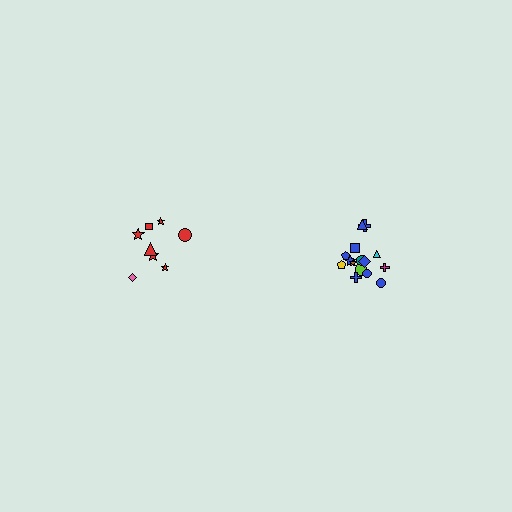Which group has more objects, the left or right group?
The right group.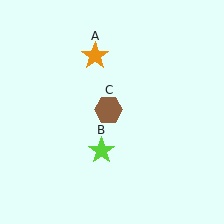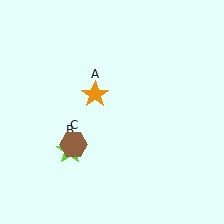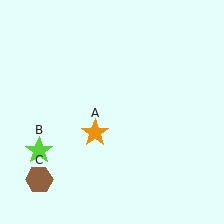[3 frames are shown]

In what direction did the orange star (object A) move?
The orange star (object A) moved down.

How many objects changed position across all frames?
3 objects changed position: orange star (object A), lime star (object B), brown hexagon (object C).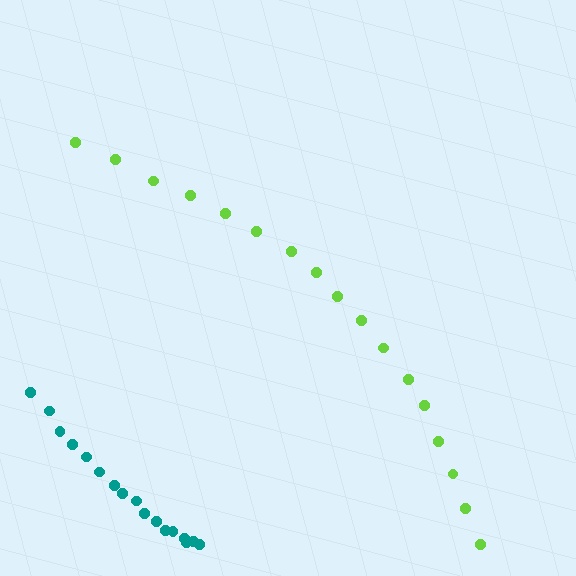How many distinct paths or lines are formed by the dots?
There are 2 distinct paths.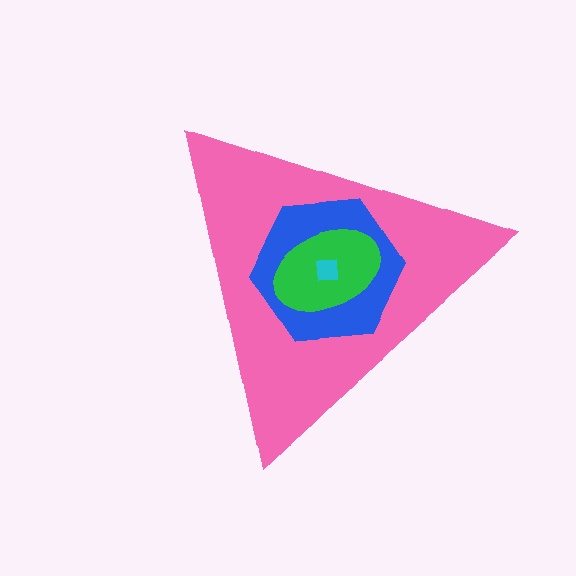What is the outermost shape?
The pink triangle.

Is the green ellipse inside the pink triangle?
Yes.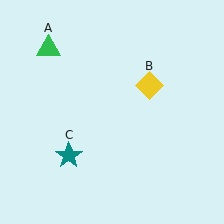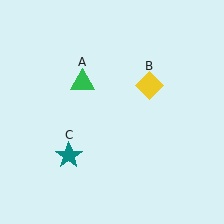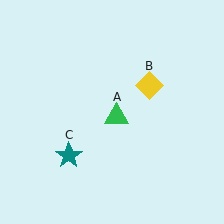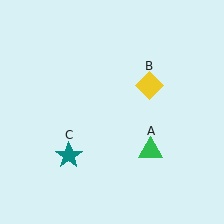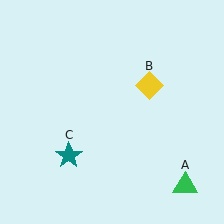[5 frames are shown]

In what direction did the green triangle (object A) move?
The green triangle (object A) moved down and to the right.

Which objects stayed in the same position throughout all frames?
Yellow diamond (object B) and teal star (object C) remained stationary.